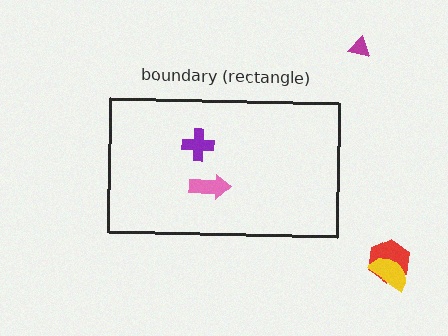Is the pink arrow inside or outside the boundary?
Inside.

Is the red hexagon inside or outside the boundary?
Outside.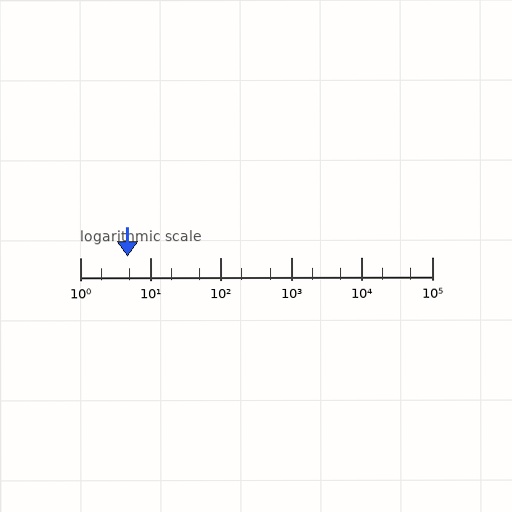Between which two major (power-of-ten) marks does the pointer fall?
The pointer is between 1 and 10.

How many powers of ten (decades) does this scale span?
The scale spans 5 decades, from 1 to 100000.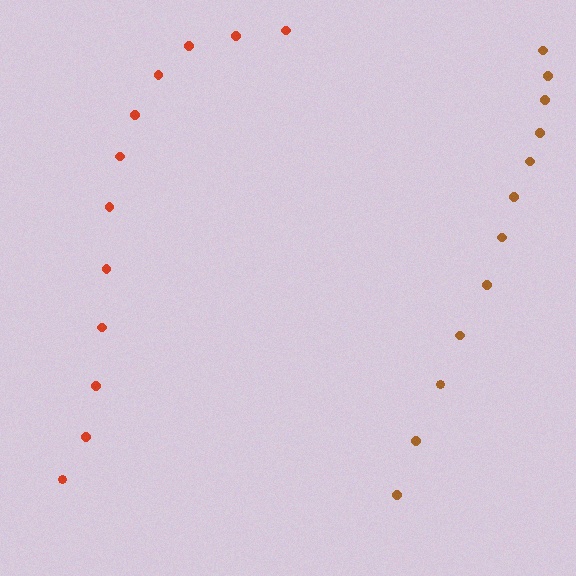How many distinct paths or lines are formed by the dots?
There are 2 distinct paths.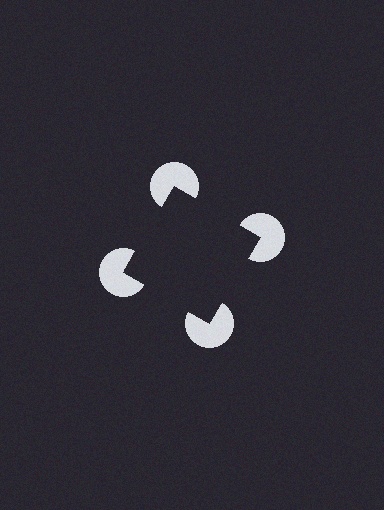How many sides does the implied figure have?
4 sides.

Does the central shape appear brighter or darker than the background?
It typically appears slightly darker than the background, even though no actual brightness change is drawn.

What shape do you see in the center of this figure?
An illusory square — its edges are inferred from the aligned wedge cuts in the pac-man discs, not physically drawn.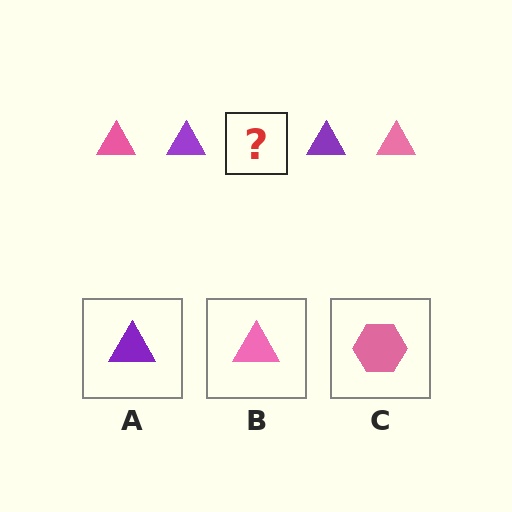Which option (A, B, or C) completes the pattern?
B.